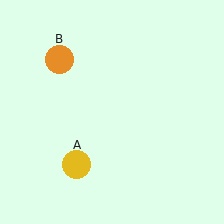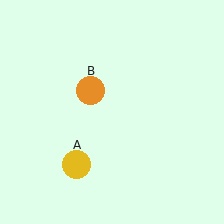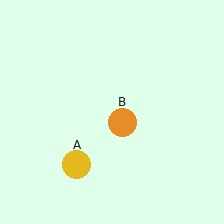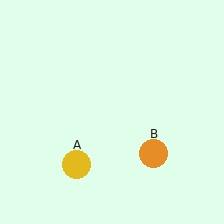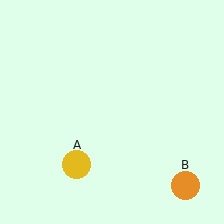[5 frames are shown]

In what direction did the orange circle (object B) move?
The orange circle (object B) moved down and to the right.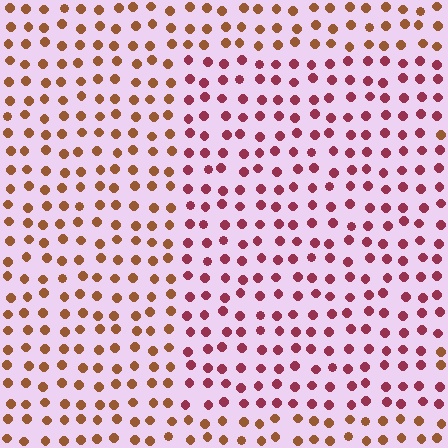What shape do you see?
I see a rectangle.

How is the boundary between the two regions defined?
The boundary is defined purely by a slight shift in hue (about 42 degrees). Spacing, size, and orientation are identical on both sides.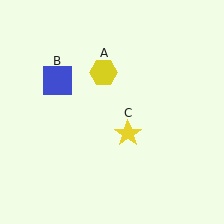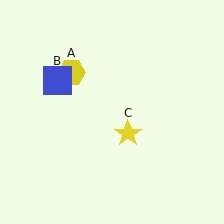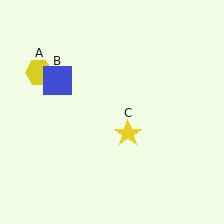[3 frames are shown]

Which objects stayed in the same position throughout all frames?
Blue square (object B) and yellow star (object C) remained stationary.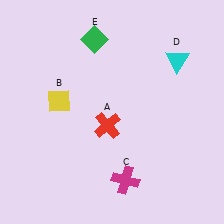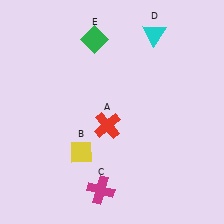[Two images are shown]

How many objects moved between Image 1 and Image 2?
3 objects moved between the two images.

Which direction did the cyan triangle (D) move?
The cyan triangle (D) moved up.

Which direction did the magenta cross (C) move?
The magenta cross (C) moved left.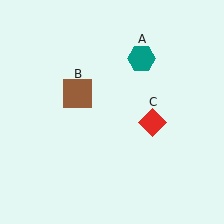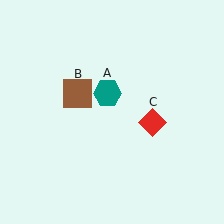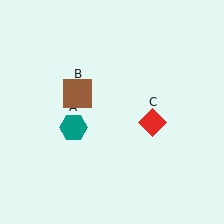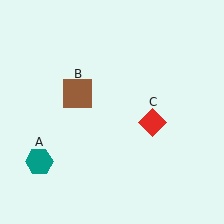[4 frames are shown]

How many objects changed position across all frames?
1 object changed position: teal hexagon (object A).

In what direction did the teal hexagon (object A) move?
The teal hexagon (object A) moved down and to the left.